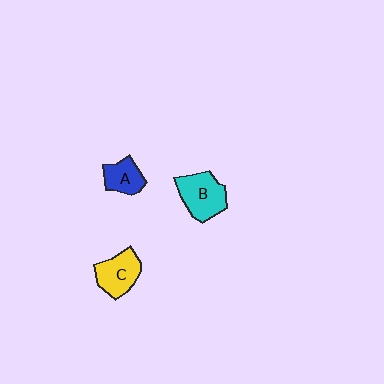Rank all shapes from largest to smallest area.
From largest to smallest: B (cyan), C (yellow), A (blue).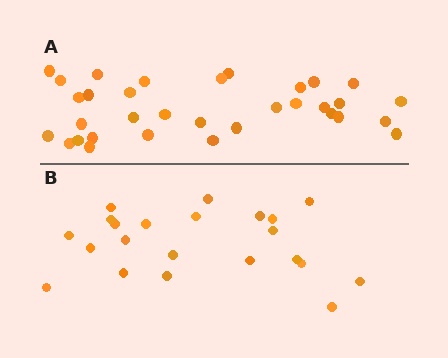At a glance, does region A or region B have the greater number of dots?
Region A (the top region) has more dots.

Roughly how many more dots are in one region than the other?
Region A has roughly 12 or so more dots than region B.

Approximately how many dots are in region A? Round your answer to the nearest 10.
About 30 dots. (The exact count is 33, which rounds to 30.)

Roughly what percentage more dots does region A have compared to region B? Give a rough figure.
About 50% more.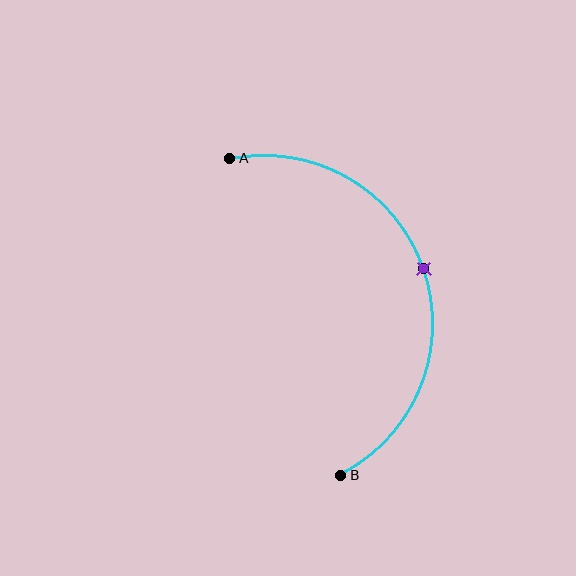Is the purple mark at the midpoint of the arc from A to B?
Yes. The purple mark lies on the arc at equal arc-length from both A and B — it is the arc midpoint.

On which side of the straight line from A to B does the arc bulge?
The arc bulges to the right of the straight line connecting A and B.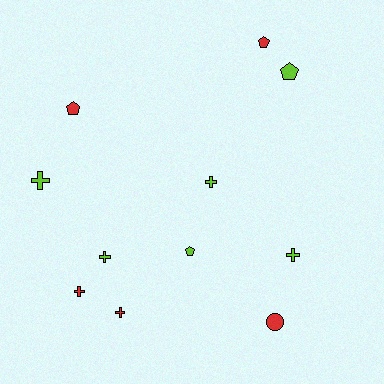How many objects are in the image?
There are 11 objects.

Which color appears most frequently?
Lime, with 6 objects.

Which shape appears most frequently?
Cross, with 6 objects.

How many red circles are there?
There is 1 red circle.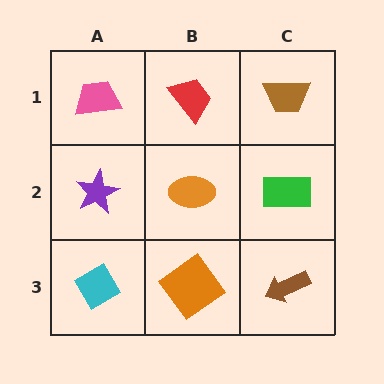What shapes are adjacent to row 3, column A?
A purple star (row 2, column A), an orange diamond (row 3, column B).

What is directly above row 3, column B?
An orange ellipse.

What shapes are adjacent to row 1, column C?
A green rectangle (row 2, column C), a red trapezoid (row 1, column B).